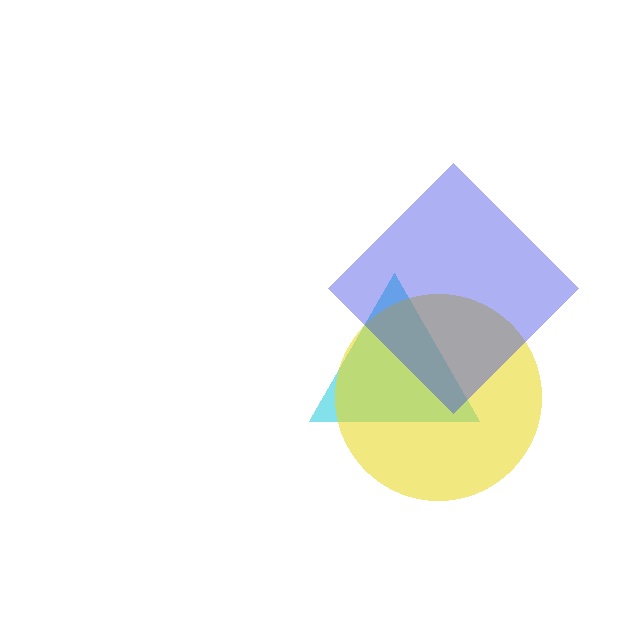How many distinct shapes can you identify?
There are 3 distinct shapes: a cyan triangle, a yellow circle, a blue diamond.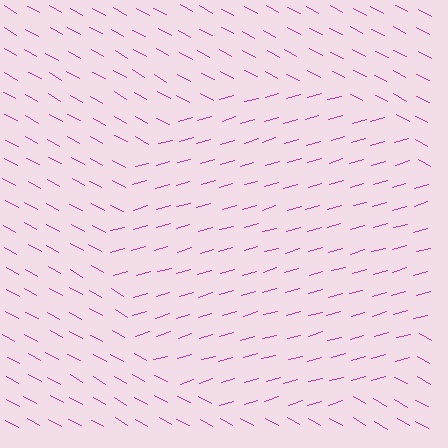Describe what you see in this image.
The image is filled with small magenta line segments. A circle region in the image has lines oriented differently from the surrounding lines, creating a visible texture boundary.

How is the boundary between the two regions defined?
The boundary is defined purely by a change in line orientation (approximately 45 degrees difference). All lines are the same color and thickness.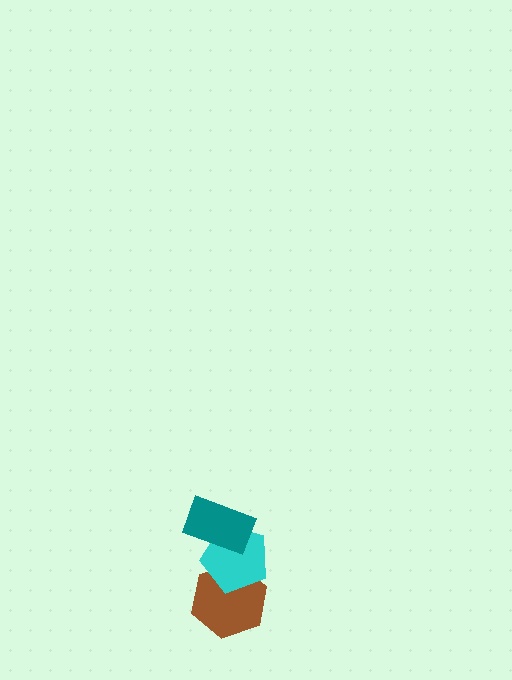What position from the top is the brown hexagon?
The brown hexagon is 3rd from the top.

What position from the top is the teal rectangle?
The teal rectangle is 1st from the top.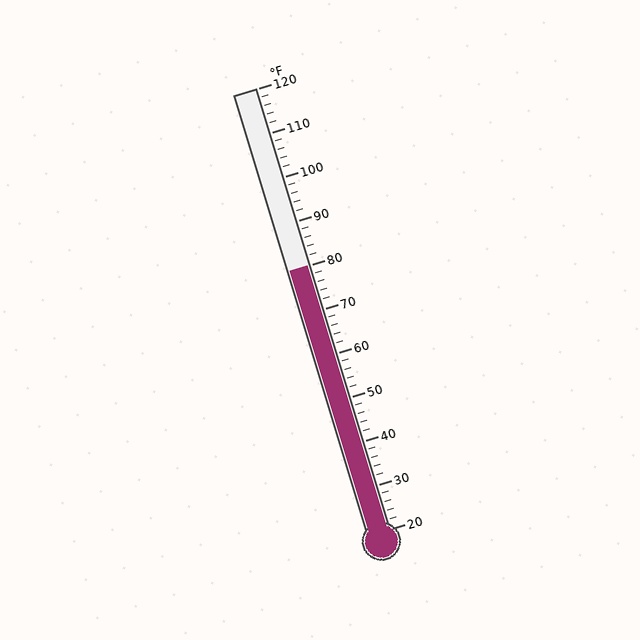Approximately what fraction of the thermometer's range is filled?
The thermometer is filled to approximately 60% of its range.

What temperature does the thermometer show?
The thermometer shows approximately 80°F.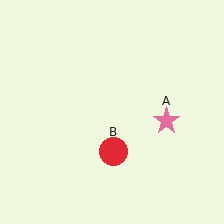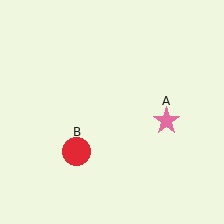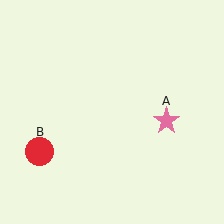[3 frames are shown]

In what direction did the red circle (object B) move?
The red circle (object B) moved left.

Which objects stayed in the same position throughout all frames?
Pink star (object A) remained stationary.